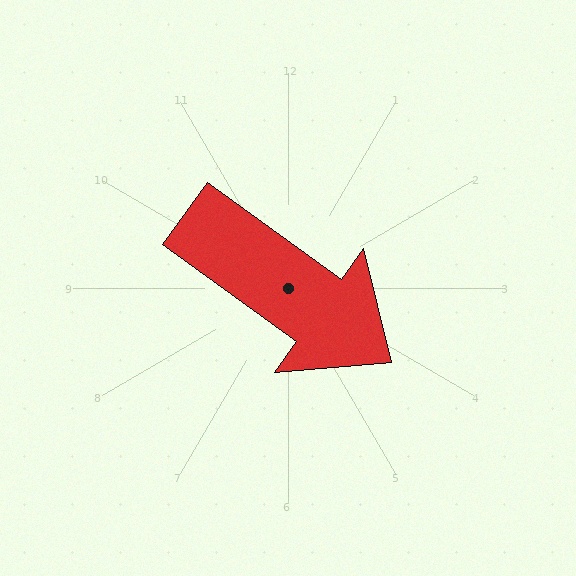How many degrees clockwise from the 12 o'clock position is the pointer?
Approximately 126 degrees.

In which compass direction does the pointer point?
Southeast.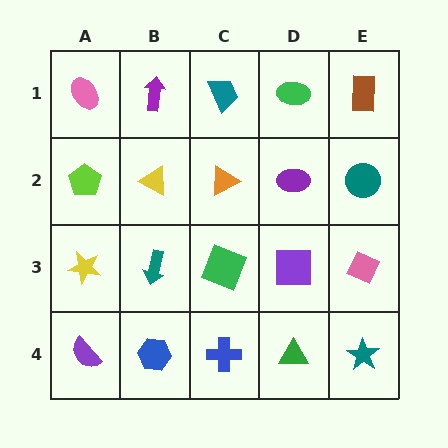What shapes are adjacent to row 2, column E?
A brown rectangle (row 1, column E), a pink diamond (row 3, column E), a purple ellipse (row 2, column D).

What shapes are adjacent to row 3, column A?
A lime pentagon (row 2, column A), a purple semicircle (row 4, column A), a teal arrow (row 3, column B).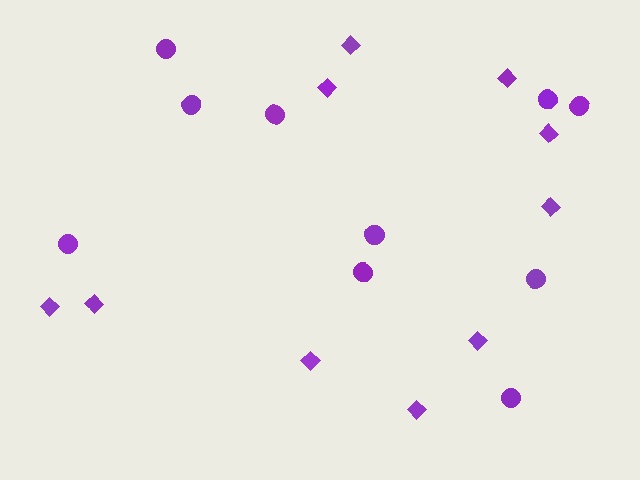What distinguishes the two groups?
There are 2 groups: one group of diamonds (10) and one group of circles (10).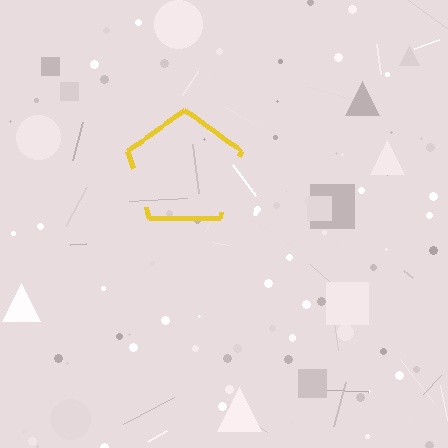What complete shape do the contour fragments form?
The contour fragments form a pentagon.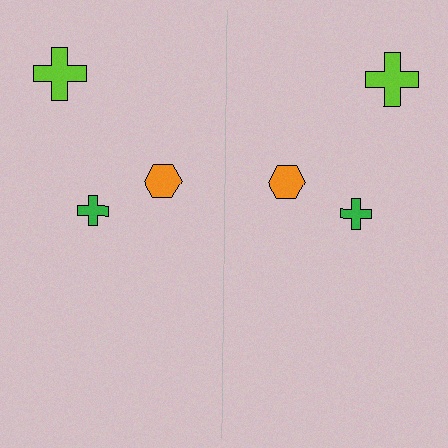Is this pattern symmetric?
Yes, this pattern has bilateral (reflection) symmetry.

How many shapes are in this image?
There are 6 shapes in this image.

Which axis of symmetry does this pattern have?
The pattern has a vertical axis of symmetry running through the center of the image.